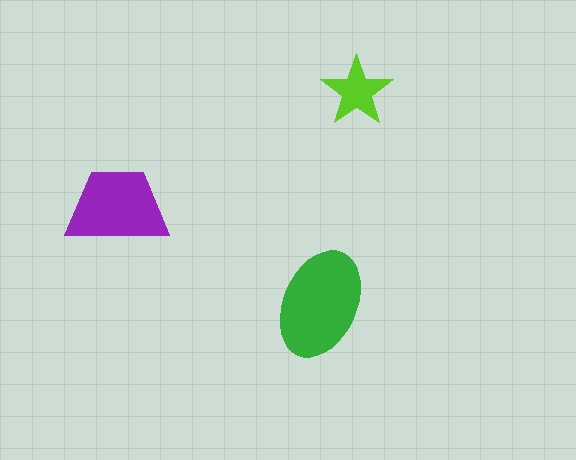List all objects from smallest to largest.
The lime star, the purple trapezoid, the green ellipse.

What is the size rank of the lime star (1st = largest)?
3rd.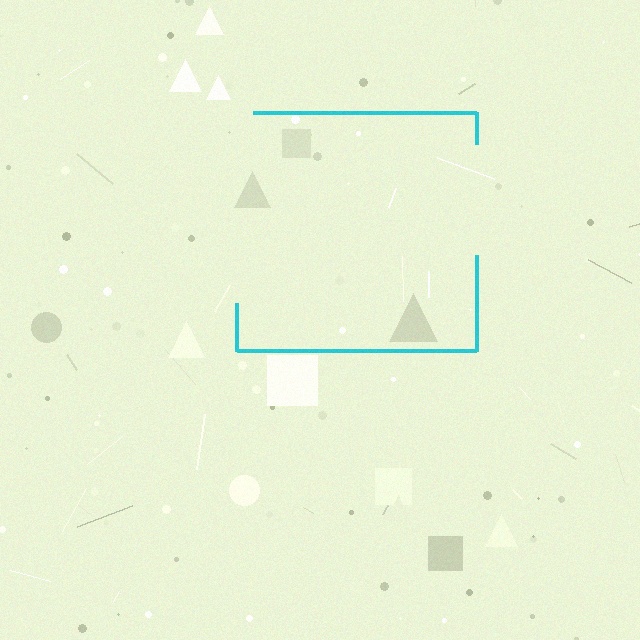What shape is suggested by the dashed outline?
The dashed outline suggests a square.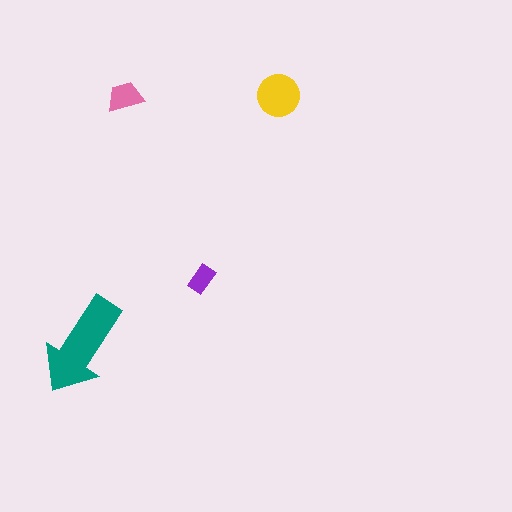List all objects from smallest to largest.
The purple rectangle, the pink trapezoid, the yellow circle, the teal arrow.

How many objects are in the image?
There are 4 objects in the image.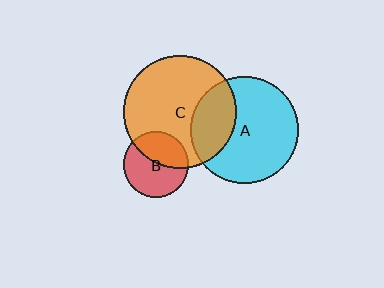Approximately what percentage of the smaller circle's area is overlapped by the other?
Approximately 30%.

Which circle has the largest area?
Circle C (orange).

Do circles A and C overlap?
Yes.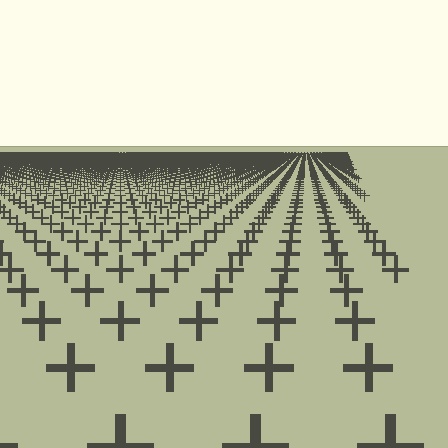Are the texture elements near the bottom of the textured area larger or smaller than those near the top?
Larger. Near the bottom, elements are closer to the viewer and appear at a bigger on-screen size.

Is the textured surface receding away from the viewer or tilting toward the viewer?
The surface is receding away from the viewer. Texture elements get smaller and denser toward the top.